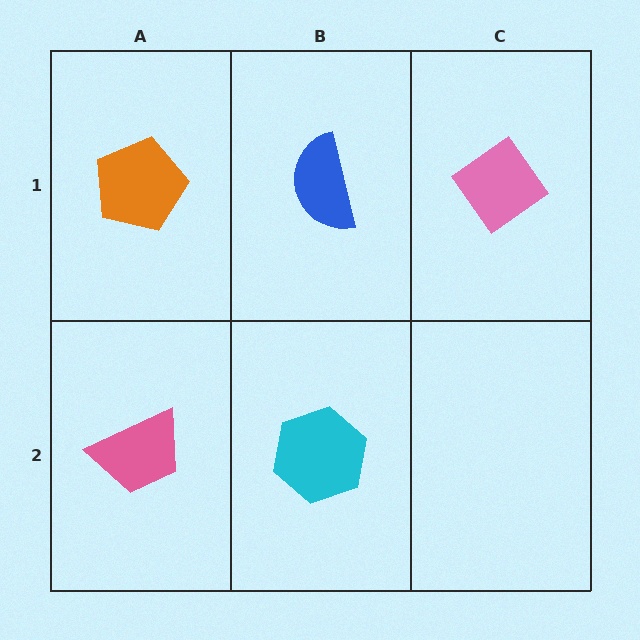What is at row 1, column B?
A blue semicircle.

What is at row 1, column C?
A pink diamond.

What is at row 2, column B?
A cyan hexagon.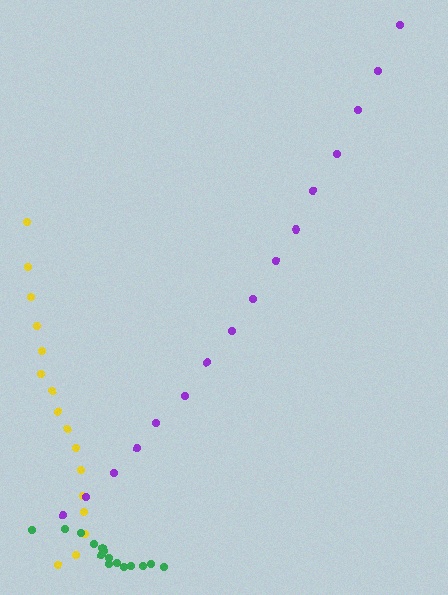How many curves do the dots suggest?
There are 3 distinct paths.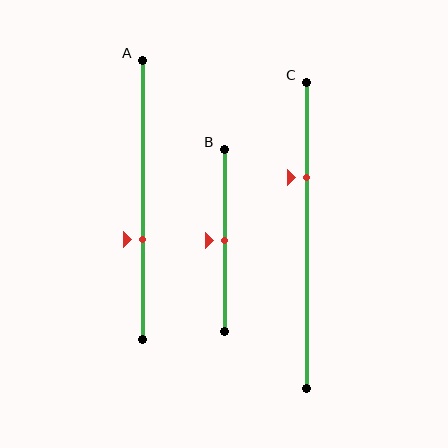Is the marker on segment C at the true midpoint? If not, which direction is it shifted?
No, the marker on segment C is shifted upward by about 19% of the segment length.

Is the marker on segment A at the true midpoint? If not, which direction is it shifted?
No, the marker on segment A is shifted downward by about 14% of the segment length.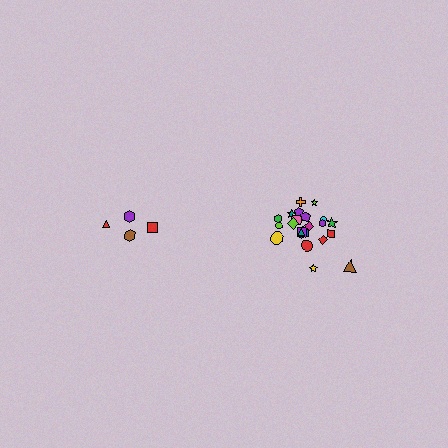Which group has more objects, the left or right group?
The right group.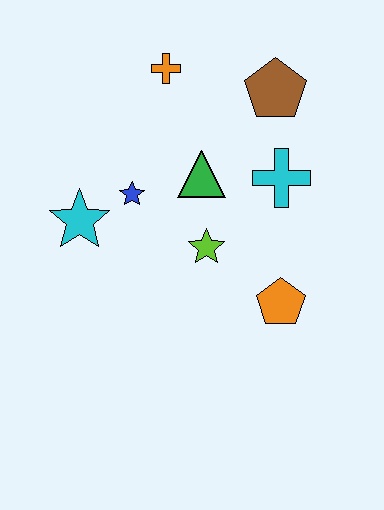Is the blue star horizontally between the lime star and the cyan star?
Yes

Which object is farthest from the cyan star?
The brown pentagon is farthest from the cyan star.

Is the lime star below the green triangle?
Yes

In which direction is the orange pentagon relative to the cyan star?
The orange pentagon is to the right of the cyan star.